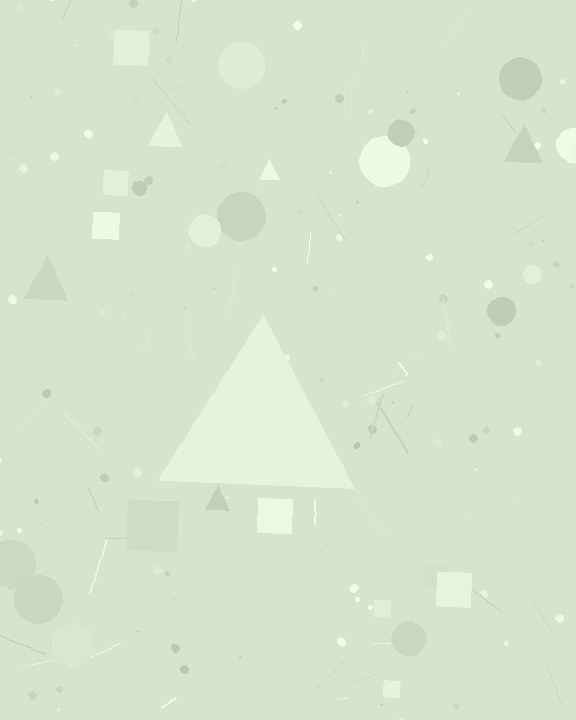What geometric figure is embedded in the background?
A triangle is embedded in the background.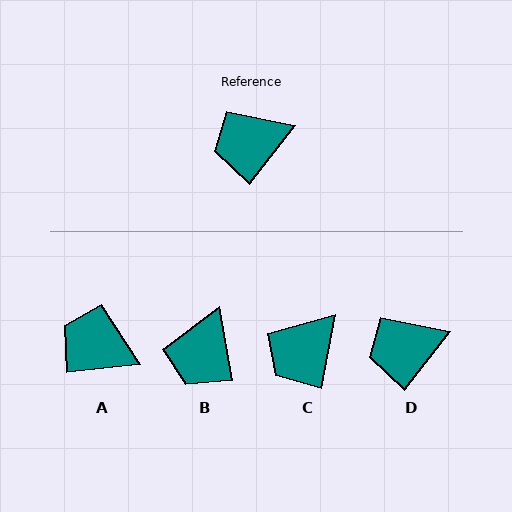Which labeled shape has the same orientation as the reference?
D.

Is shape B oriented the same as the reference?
No, it is off by about 48 degrees.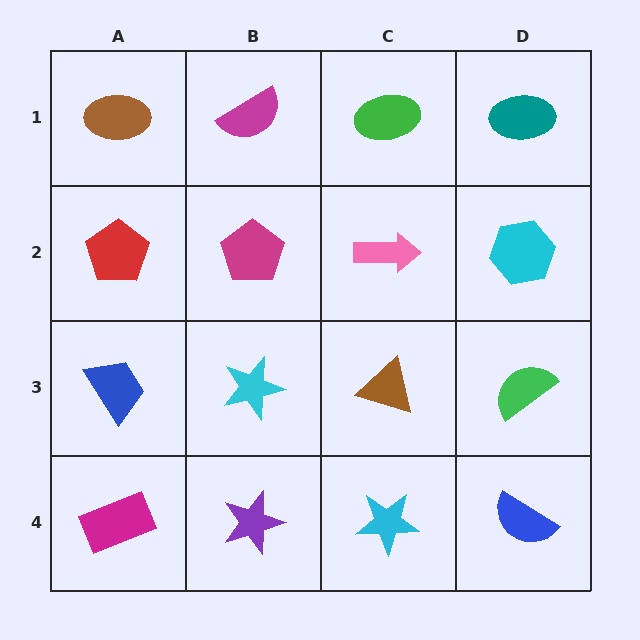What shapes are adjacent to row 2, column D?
A teal ellipse (row 1, column D), a green semicircle (row 3, column D), a pink arrow (row 2, column C).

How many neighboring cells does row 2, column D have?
3.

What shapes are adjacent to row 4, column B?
A cyan star (row 3, column B), a magenta rectangle (row 4, column A), a cyan star (row 4, column C).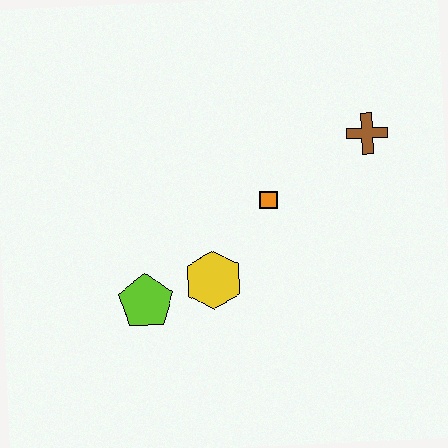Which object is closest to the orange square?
The yellow hexagon is closest to the orange square.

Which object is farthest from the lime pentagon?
The brown cross is farthest from the lime pentagon.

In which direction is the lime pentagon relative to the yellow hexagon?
The lime pentagon is to the left of the yellow hexagon.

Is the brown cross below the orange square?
No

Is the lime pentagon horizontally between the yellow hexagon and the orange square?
No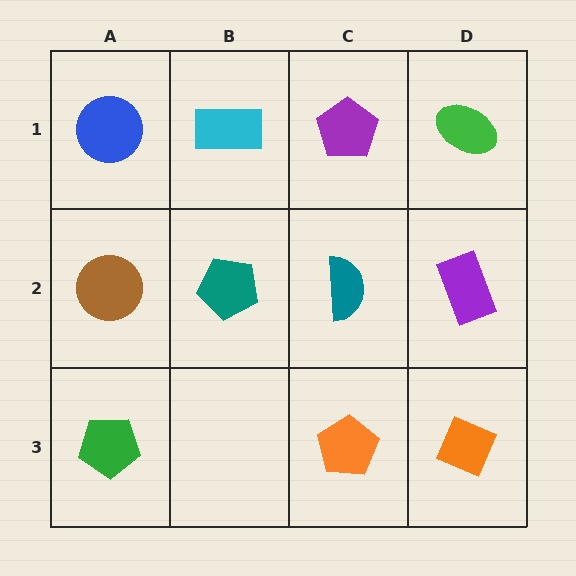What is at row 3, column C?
An orange pentagon.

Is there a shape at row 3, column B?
No, that cell is empty.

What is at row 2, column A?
A brown circle.